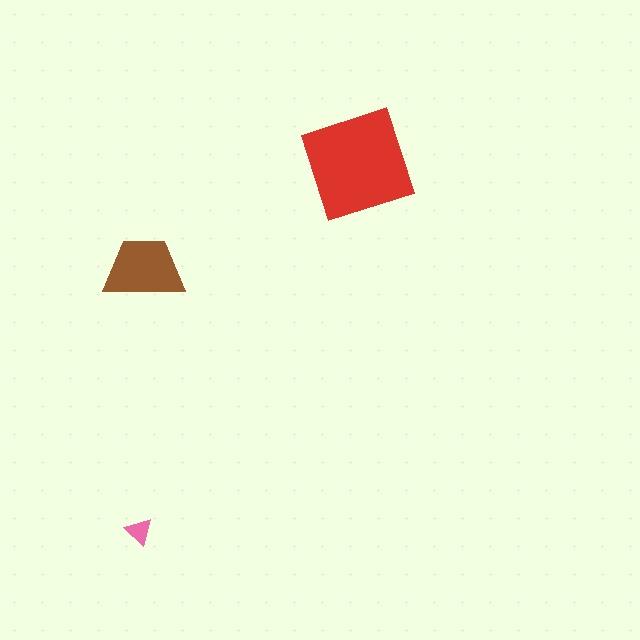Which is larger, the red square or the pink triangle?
The red square.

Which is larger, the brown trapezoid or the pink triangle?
The brown trapezoid.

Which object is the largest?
The red square.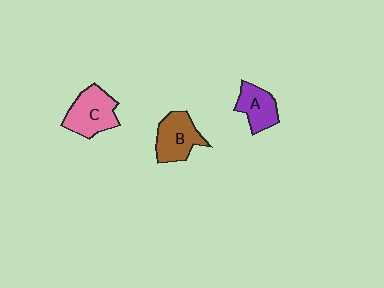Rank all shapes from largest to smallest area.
From largest to smallest: C (pink), B (brown), A (purple).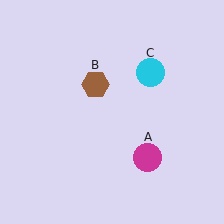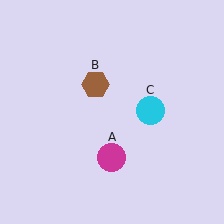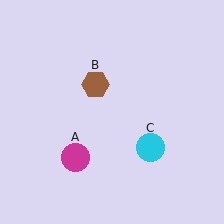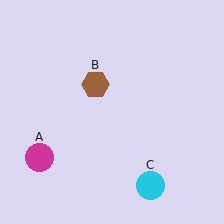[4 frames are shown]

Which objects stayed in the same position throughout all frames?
Brown hexagon (object B) remained stationary.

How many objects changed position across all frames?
2 objects changed position: magenta circle (object A), cyan circle (object C).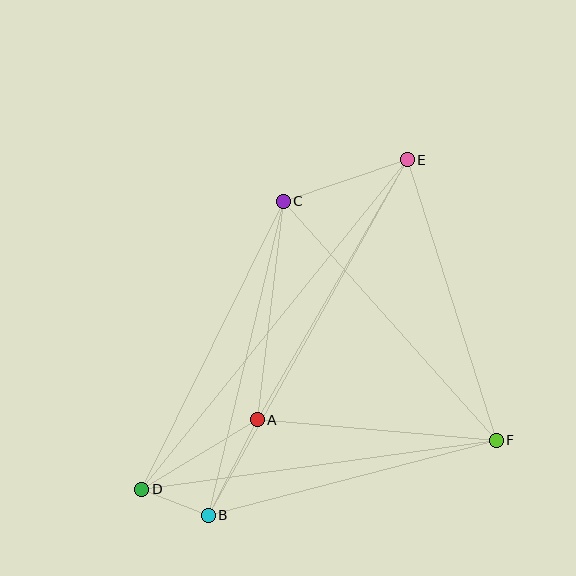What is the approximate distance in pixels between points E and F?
The distance between E and F is approximately 294 pixels.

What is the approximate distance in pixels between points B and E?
The distance between B and E is approximately 407 pixels.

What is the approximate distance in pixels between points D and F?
The distance between D and F is approximately 358 pixels.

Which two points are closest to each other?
Points B and D are closest to each other.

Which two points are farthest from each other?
Points D and E are farthest from each other.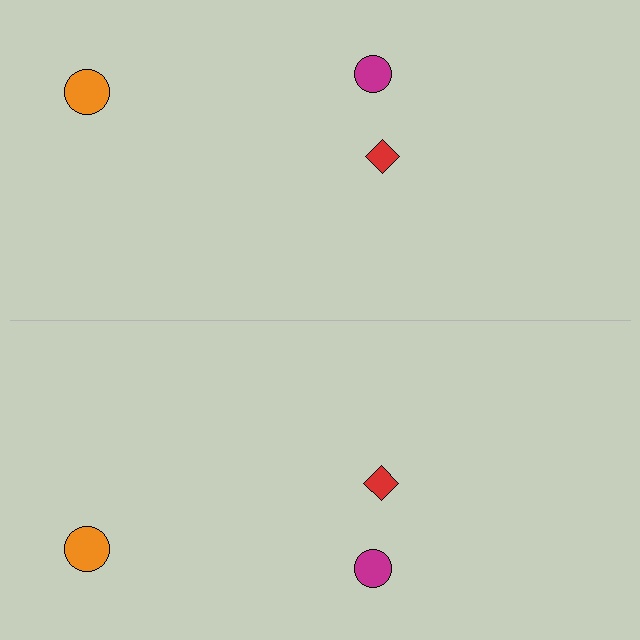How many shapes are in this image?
There are 6 shapes in this image.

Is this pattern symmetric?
Yes, this pattern has bilateral (reflection) symmetry.